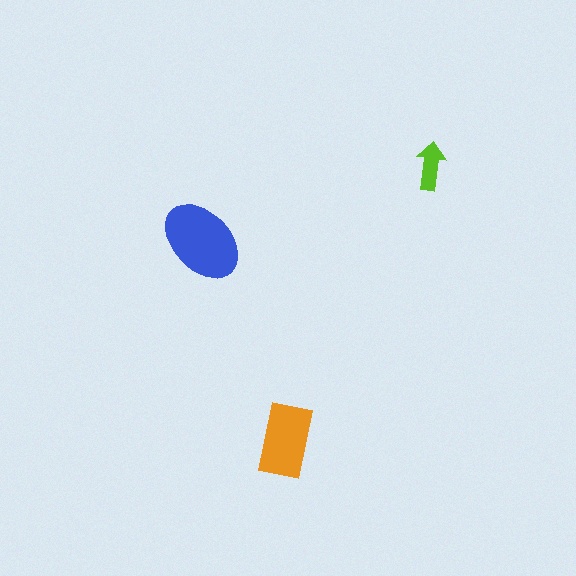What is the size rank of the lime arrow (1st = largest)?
3rd.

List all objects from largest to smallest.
The blue ellipse, the orange rectangle, the lime arrow.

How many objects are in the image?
There are 3 objects in the image.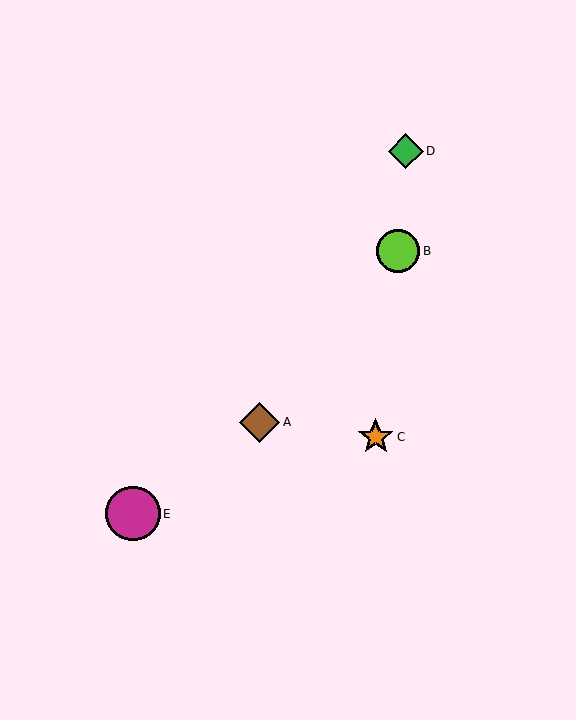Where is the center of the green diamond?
The center of the green diamond is at (406, 151).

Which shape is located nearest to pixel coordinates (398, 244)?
The lime circle (labeled B) at (398, 251) is nearest to that location.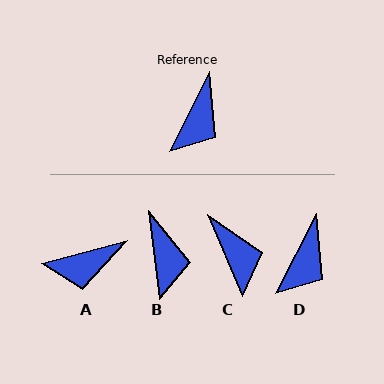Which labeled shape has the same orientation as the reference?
D.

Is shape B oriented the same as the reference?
No, it is off by about 34 degrees.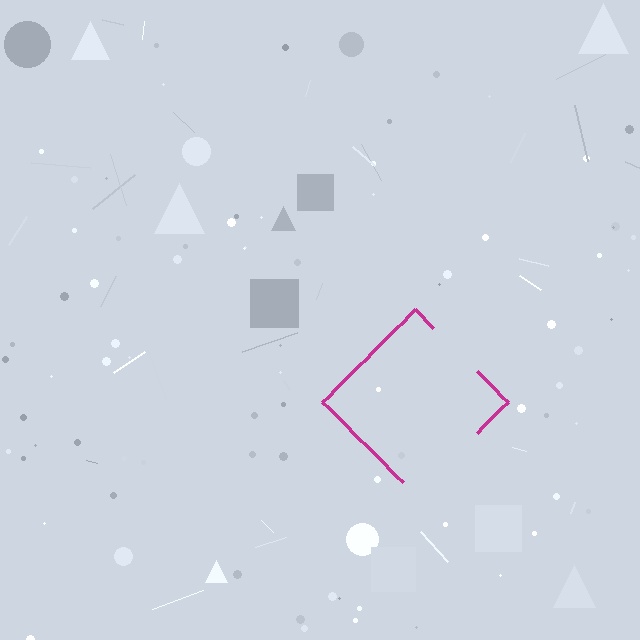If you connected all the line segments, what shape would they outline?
They would outline a diamond.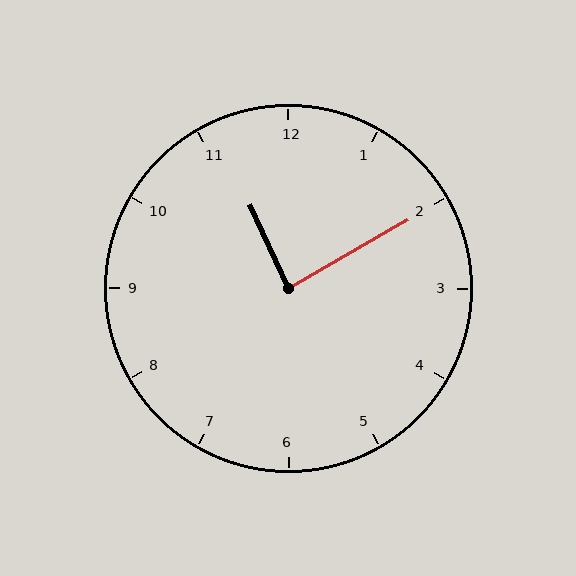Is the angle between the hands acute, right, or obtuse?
It is right.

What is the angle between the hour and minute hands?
Approximately 85 degrees.